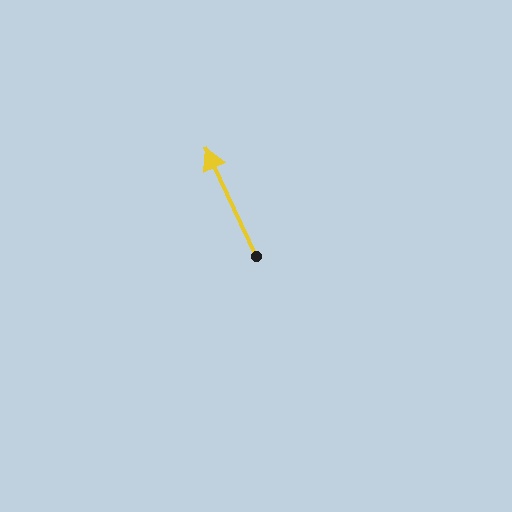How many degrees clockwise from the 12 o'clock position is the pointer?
Approximately 335 degrees.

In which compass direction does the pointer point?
Northwest.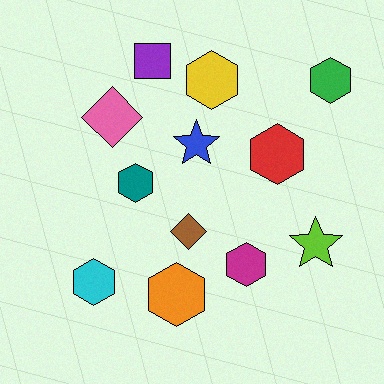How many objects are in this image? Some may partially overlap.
There are 12 objects.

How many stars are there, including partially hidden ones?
There are 2 stars.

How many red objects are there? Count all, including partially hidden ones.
There is 1 red object.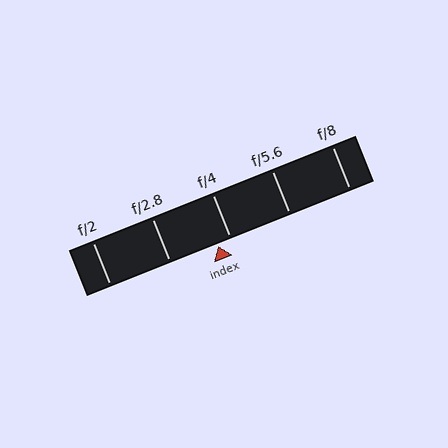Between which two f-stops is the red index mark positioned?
The index mark is between f/2.8 and f/4.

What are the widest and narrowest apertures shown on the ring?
The widest aperture shown is f/2 and the narrowest is f/8.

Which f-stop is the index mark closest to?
The index mark is closest to f/4.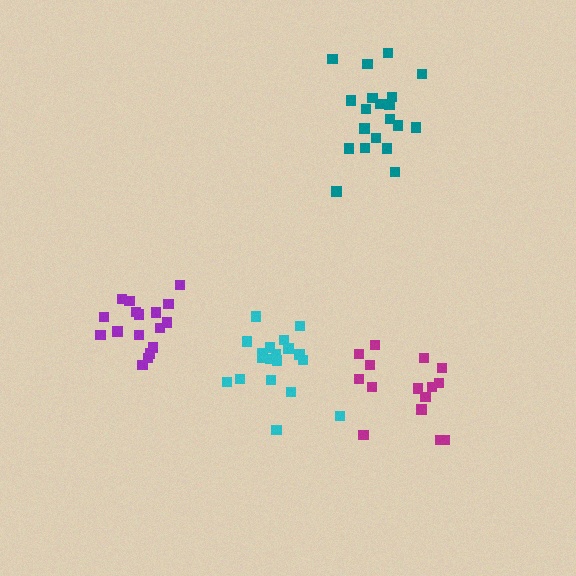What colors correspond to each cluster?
The clusters are colored: cyan, magenta, purple, teal.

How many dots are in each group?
Group 1: 19 dots, Group 2: 15 dots, Group 3: 17 dots, Group 4: 21 dots (72 total).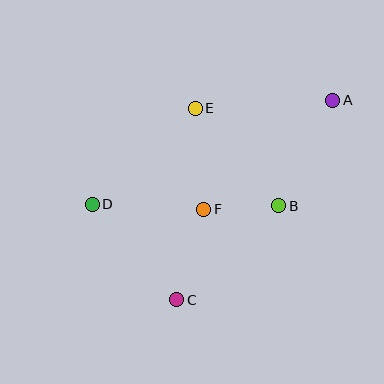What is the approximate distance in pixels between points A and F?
The distance between A and F is approximately 169 pixels.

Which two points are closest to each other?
Points B and F are closest to each other.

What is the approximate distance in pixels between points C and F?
The distance between C and F is approximately 94 pixels.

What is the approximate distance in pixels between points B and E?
The distance between B and E is approximately 129 pixels.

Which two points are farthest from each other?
Points A and D are farthest from each other.